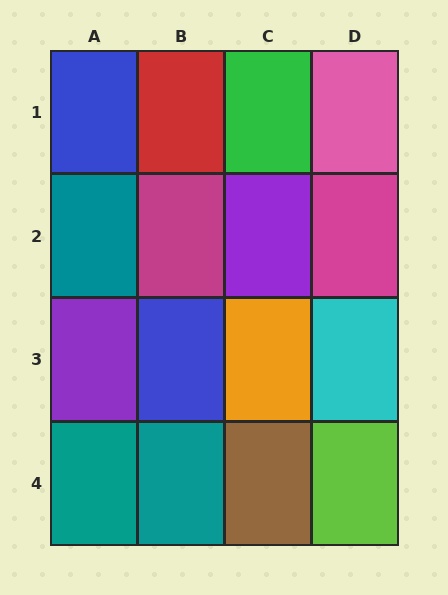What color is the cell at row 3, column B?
Blue.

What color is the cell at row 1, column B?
Red.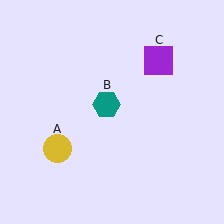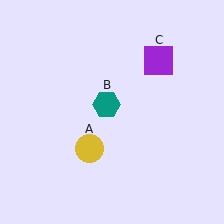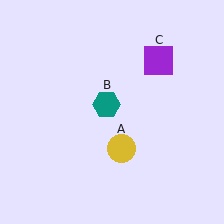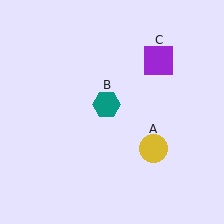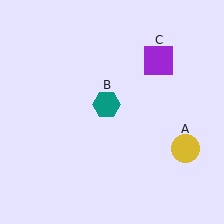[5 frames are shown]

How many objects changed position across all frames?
1 object changed position: yellow circle (object A).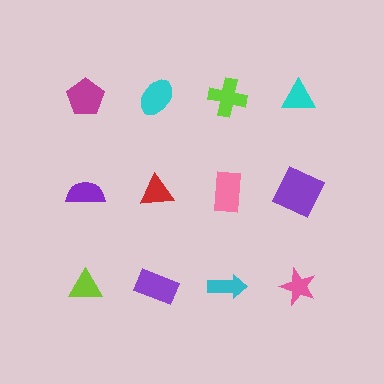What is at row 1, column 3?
A lime cross.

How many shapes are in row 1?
4 shapes.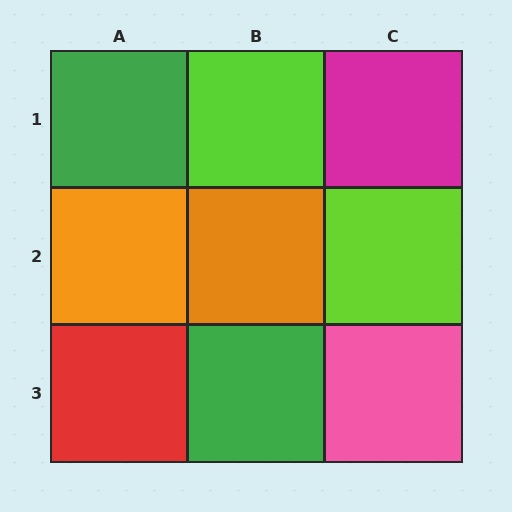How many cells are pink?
1 cell is pink.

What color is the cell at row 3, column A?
Red.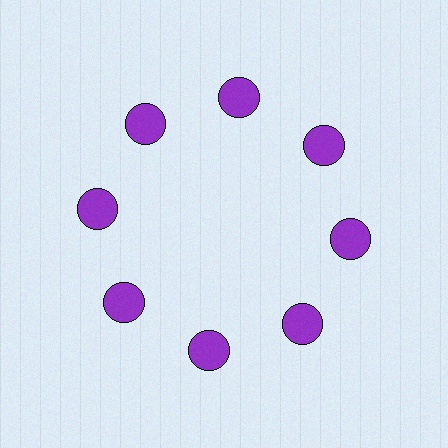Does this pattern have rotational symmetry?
Yes, this pattern has 8-fold rotational symmetry. It looks the same after rotating 45 degrees around the center.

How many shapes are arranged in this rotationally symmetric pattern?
There are 8 shapes, arranged in 8 groups of 1.